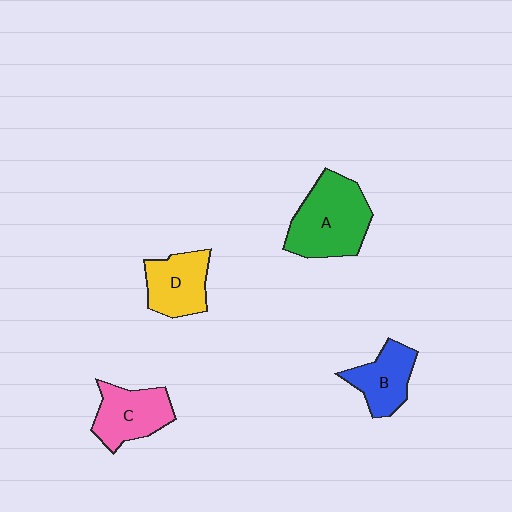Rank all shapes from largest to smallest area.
From largest to smallest: A (green), C (pink), D (yellow), B (blue).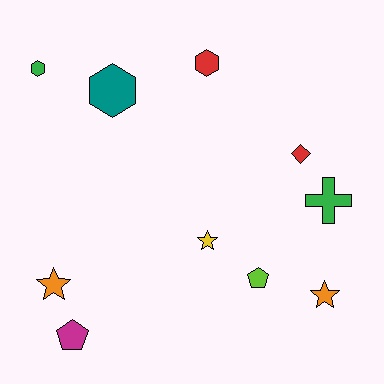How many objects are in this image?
There are 10 objects.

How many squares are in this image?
There are no squares.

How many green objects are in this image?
There are 2 green objects.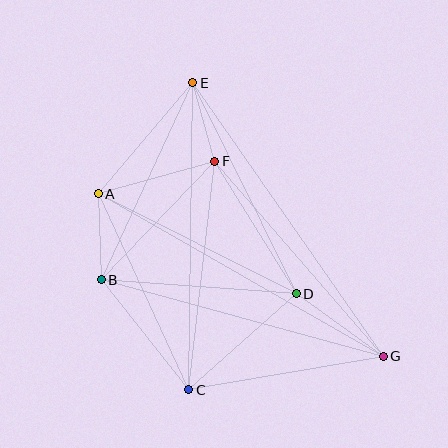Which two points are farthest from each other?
Points E and G are farthest from each other.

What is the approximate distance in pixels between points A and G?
The distance between A and G is approximately 328 pixels.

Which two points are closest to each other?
Points E and F are closest to each other.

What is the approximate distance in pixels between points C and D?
The distance between C and D is approximately 144 pixels.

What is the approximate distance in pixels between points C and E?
The distance between C and E is approximately 307 pixels.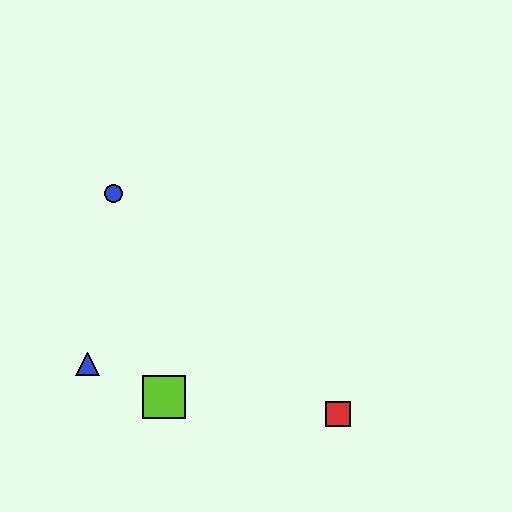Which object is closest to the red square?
The lime square is closest to the red square.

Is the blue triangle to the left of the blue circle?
Yes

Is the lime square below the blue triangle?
Yes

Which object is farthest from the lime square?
The blue circle is farthest from the lime square.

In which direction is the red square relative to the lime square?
The red square is to the right of the lime square.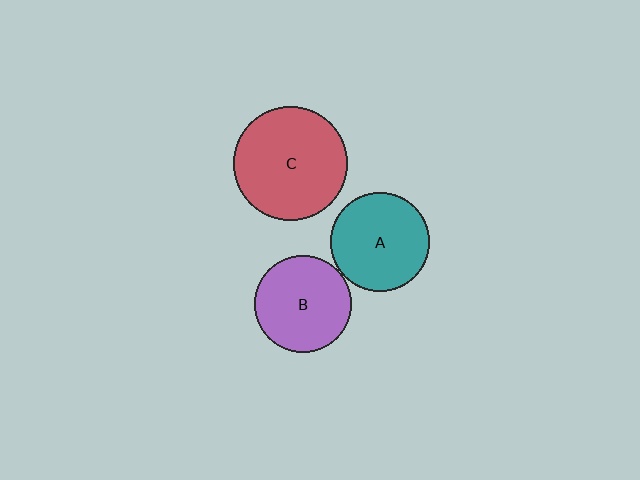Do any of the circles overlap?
No, none of the circles overlap.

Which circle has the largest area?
Circle C (red).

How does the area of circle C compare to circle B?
Approximately 1.4 times.